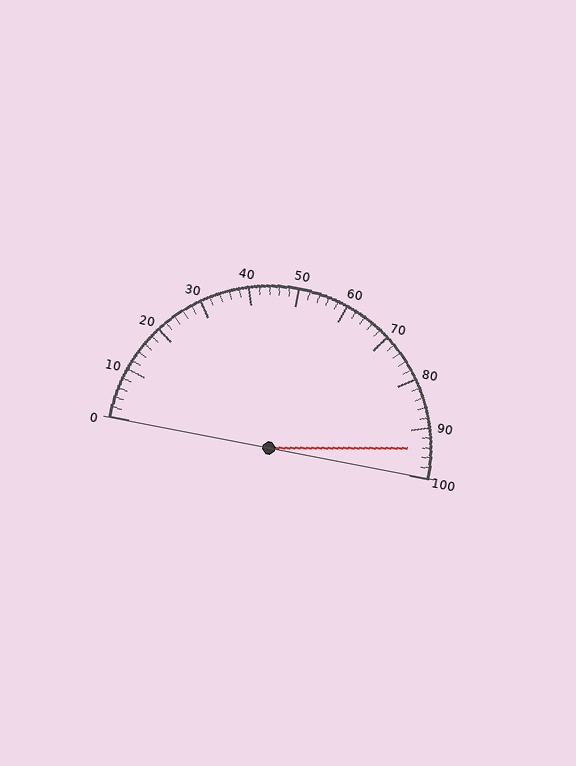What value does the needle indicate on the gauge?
The needle indicates approximately 94.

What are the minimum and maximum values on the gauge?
The gauge ranges from 0 to 100.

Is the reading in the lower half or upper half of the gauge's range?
The reading is in the upper half of the range (0 to 100).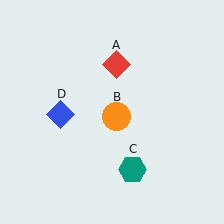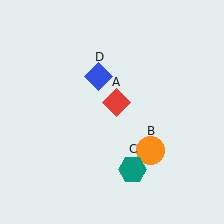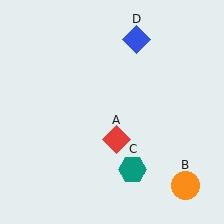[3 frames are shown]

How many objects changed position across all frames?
3 objects changed position: red diamond (object A), orange circle (object B), blue diamond (object D).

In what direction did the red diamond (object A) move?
The red diamond (object A) moved down.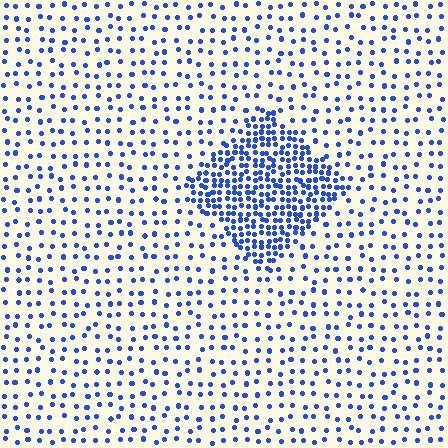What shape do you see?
I see a diamond.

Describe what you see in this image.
The image contains small blue elements arranged at two different densities. A diamond-shaped region is visible where the elements are more densely packed than the surrounding area.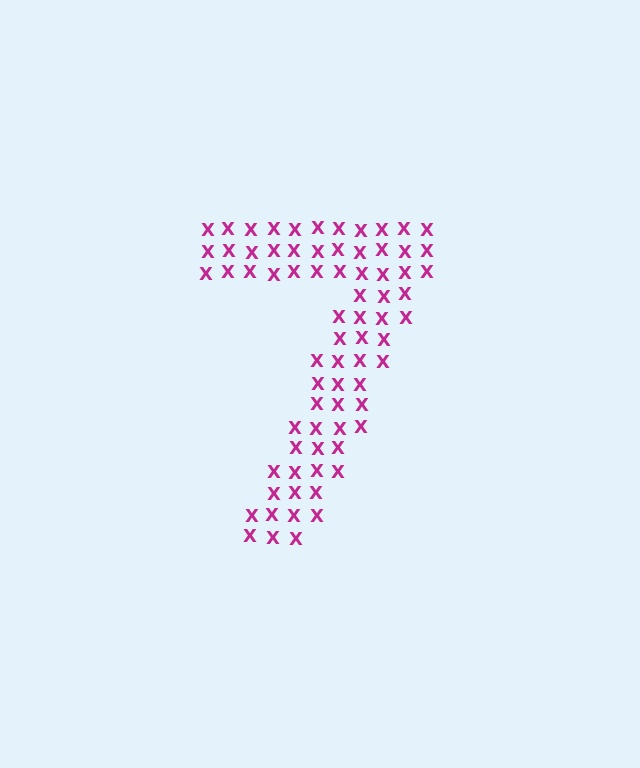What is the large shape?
The large shape is the digit 7.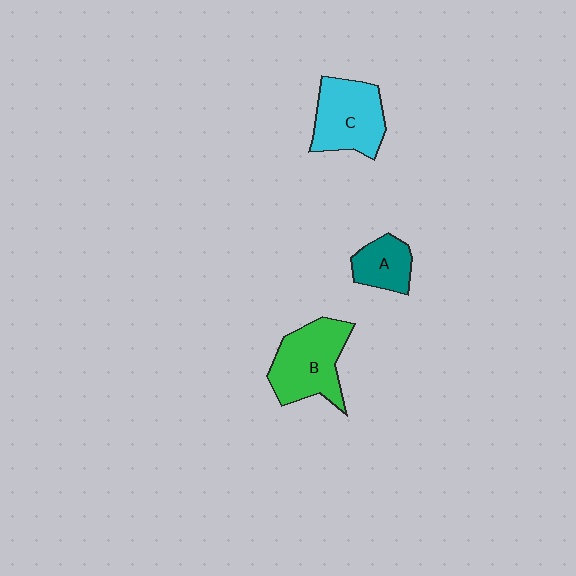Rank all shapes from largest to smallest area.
From largest to smallest: B (green), C (cyan), A (teal).